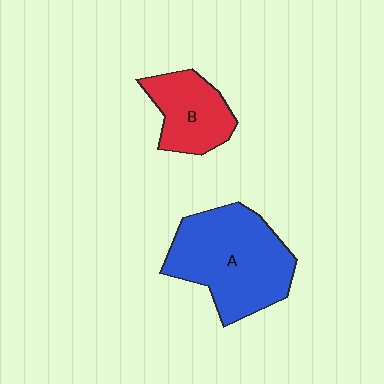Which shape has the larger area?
Shape A (blue).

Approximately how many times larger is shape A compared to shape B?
Approximately 1.9 times.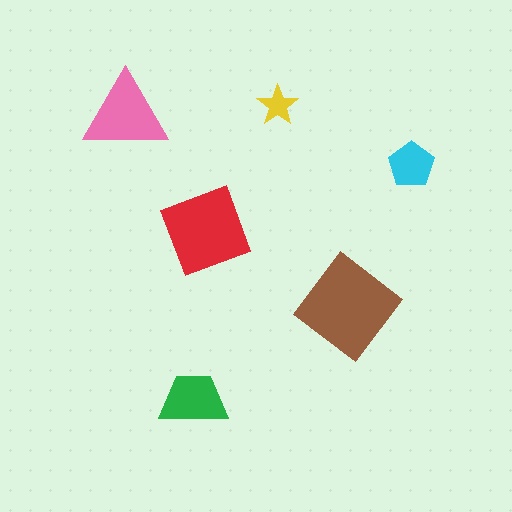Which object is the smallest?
The yellow star.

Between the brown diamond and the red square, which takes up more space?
The brown diamond.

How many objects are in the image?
There are 6 objects in the image.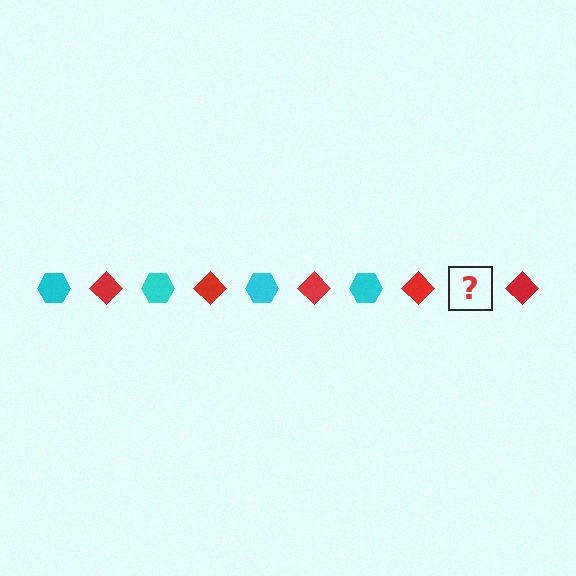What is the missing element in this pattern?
The missing element is a cyan hexagon.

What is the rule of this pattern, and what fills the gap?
The rule is that the pattern alternates between cyan hexagon and red diamond. The gap should be filled with a cyan hexagon.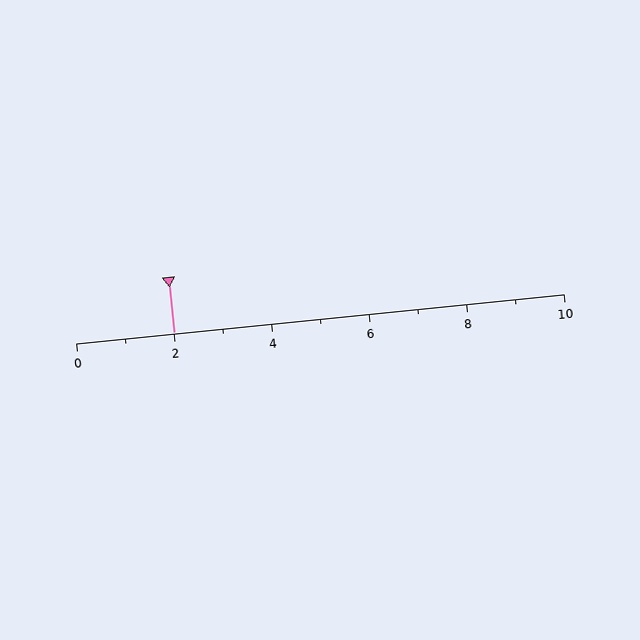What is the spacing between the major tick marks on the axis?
The major ticks are spaced 2 apart.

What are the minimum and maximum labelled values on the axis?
The axis runs from 0 to 10.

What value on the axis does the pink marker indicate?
The marker indicates approximately 2.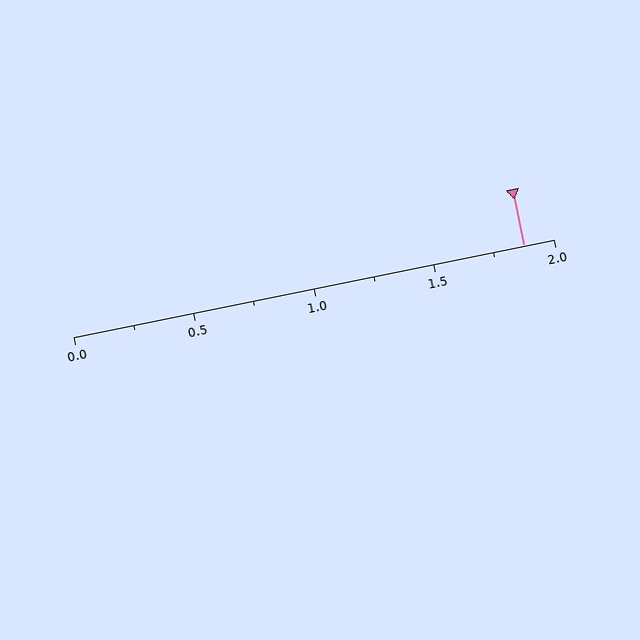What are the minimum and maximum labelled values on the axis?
The axis runs from 0.0 to 2.0.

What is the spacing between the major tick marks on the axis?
The major ticks are spaced 0.5 apart.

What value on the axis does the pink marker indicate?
The marker indicates approximately 1.88.